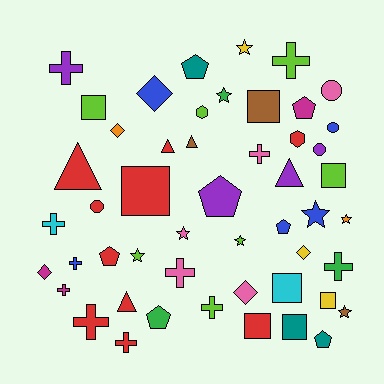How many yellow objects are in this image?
There are 3 yellow objects.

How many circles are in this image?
There are 4 circles.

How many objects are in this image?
There are 50 objects.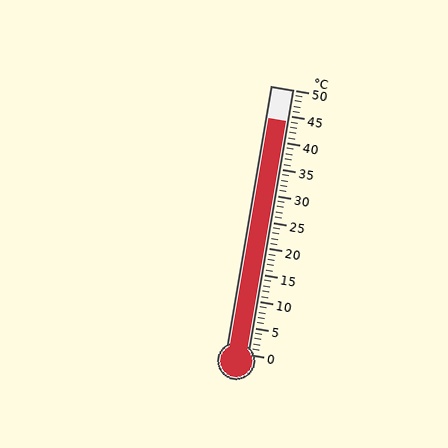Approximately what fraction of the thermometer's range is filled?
The thermometer is filled to approximately 90% of its range.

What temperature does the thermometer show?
The thermometer shows approximately 44°C.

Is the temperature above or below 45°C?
The temperature is below 45°C.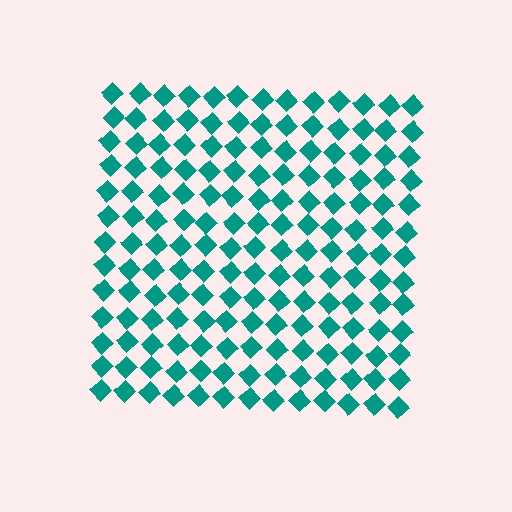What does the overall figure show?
The overall figure shows a square.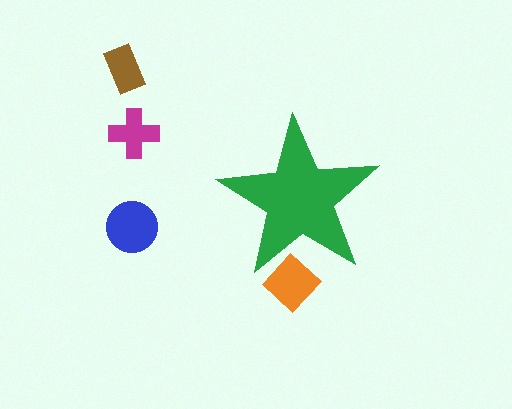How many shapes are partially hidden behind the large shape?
1 shape is partially hidden.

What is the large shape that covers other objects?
A green star.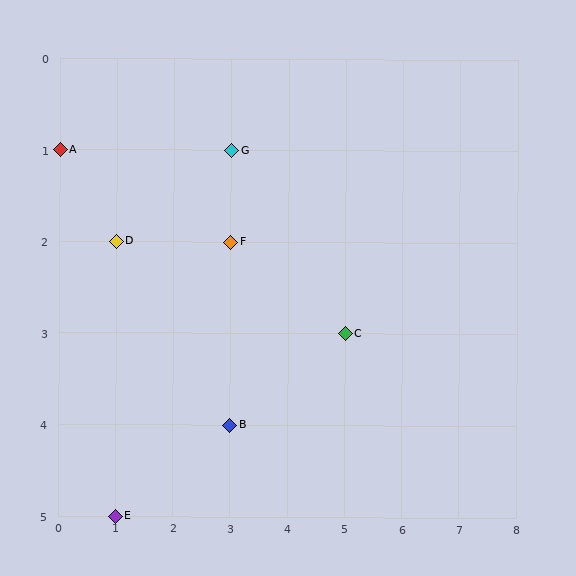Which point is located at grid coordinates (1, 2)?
Point D is at (1, 2).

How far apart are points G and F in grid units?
Points G and F are 1 row apart.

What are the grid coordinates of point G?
Point G is at grid coordinates (3, 1).